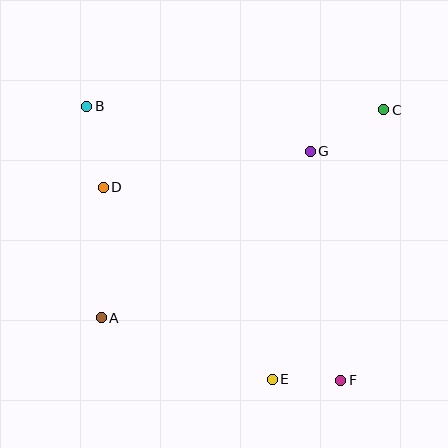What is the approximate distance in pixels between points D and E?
The distance between D and E is approximately 256 pixels.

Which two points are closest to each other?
Points E and F are closest to each other.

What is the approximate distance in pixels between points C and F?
The distance between C and F is approximately 274 pixels.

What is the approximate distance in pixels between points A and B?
The distance between A and B is approximately 212 pixels.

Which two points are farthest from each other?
Points B and F are farthest from each other.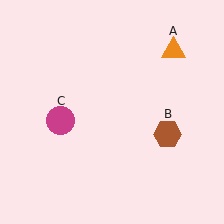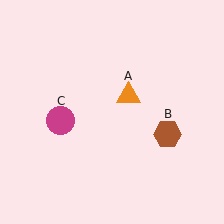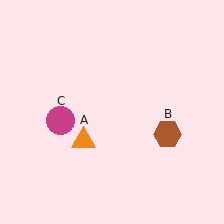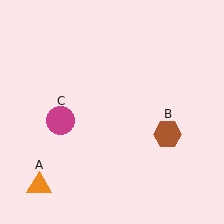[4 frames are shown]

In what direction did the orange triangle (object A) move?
The orange triangle (object A) moved down and to the left.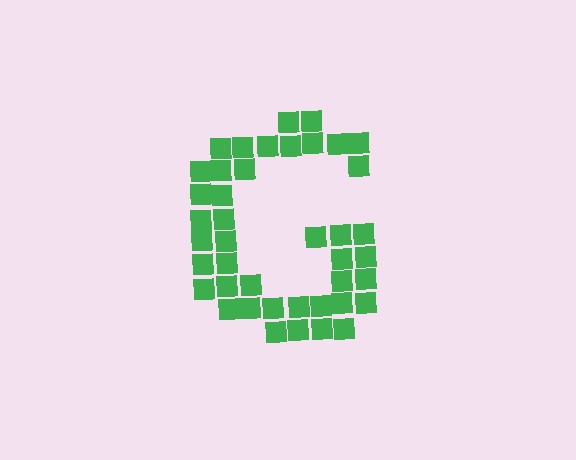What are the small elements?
The small elements are squares.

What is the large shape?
The large shape is the letter G.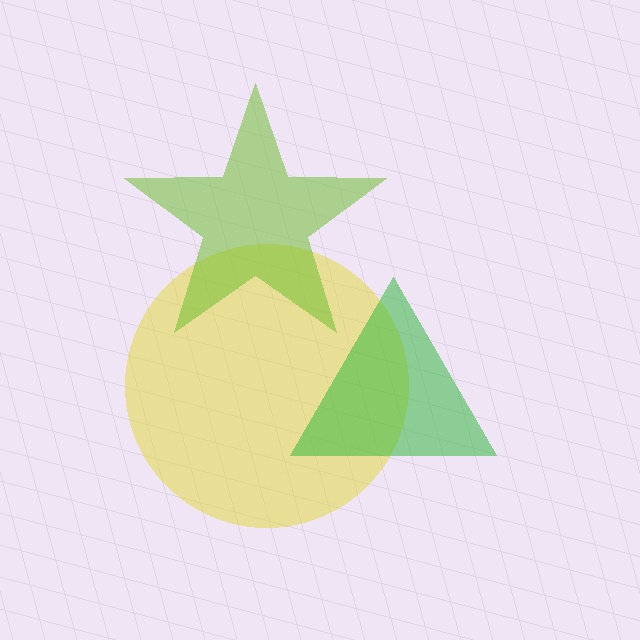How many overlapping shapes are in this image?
There are 3 overlapping shapes in the image.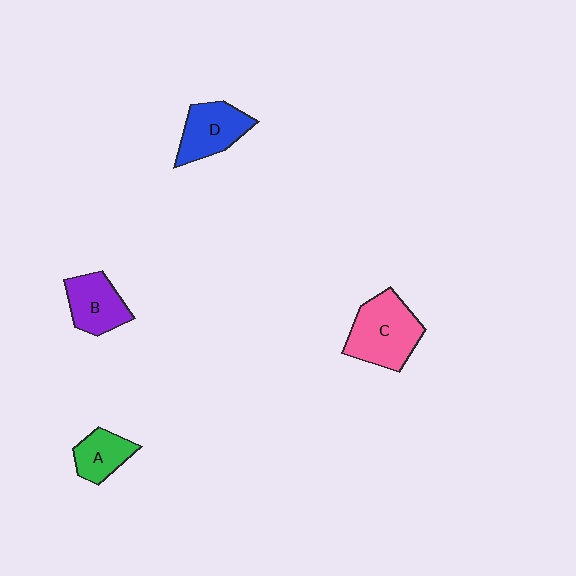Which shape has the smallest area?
Shape A (green).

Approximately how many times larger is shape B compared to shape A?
Approximately 1.3 times.